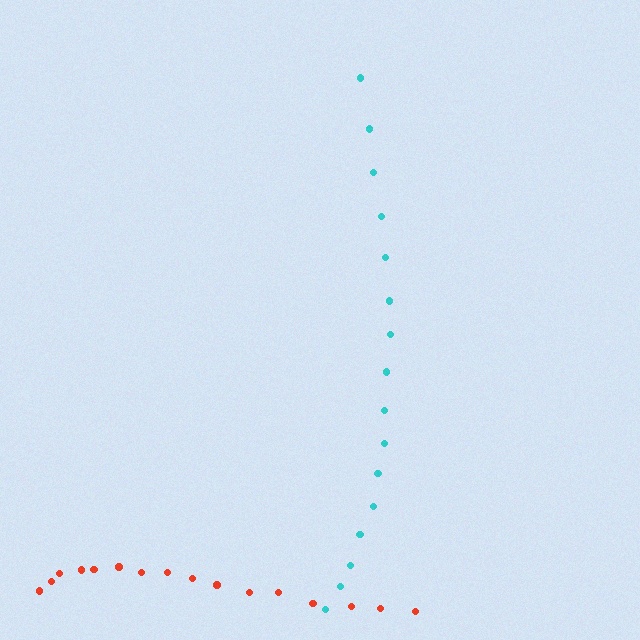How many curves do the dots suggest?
There are 2 distinct paths.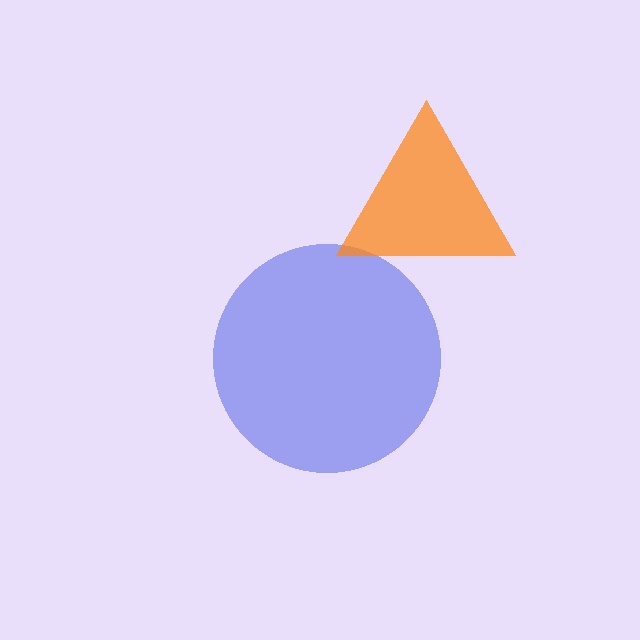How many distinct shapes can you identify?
There are 2 distinct shapes: a blue circle, an orange triangle.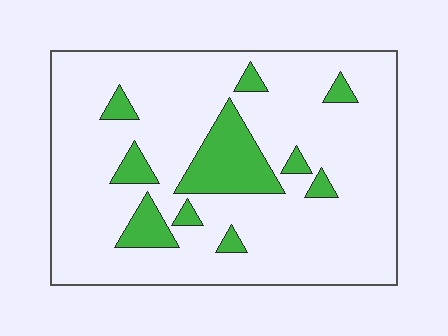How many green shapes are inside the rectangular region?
10.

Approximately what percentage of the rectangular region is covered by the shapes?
Approximately 15%.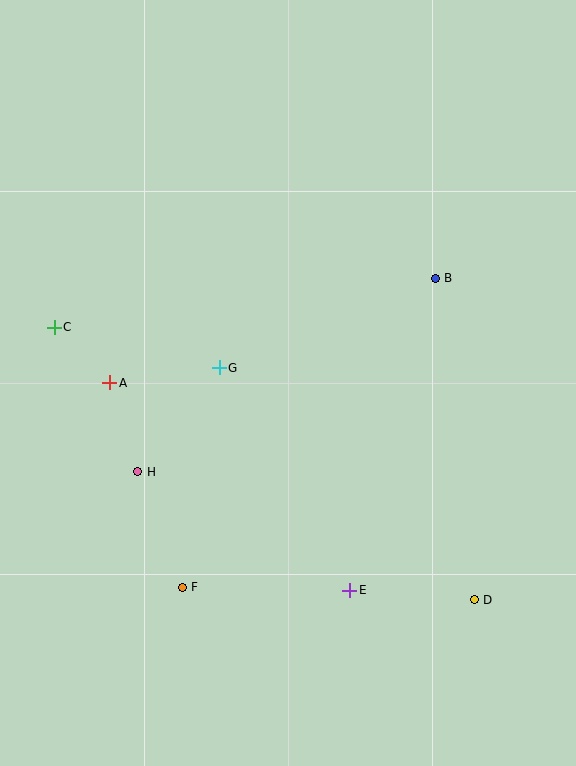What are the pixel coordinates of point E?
Point E is at (350, 590).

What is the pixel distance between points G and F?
The distance between G and F is 222 pixels.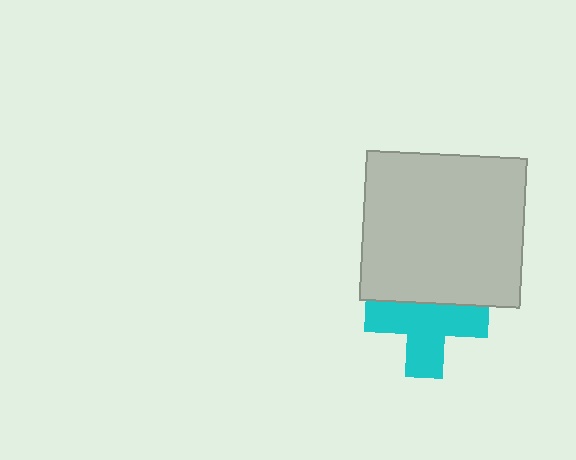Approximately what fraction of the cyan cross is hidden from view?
Roughly 32% of the cyan cross is hidden behind the light gray rectangle.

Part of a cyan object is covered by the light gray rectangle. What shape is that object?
It is a cross.